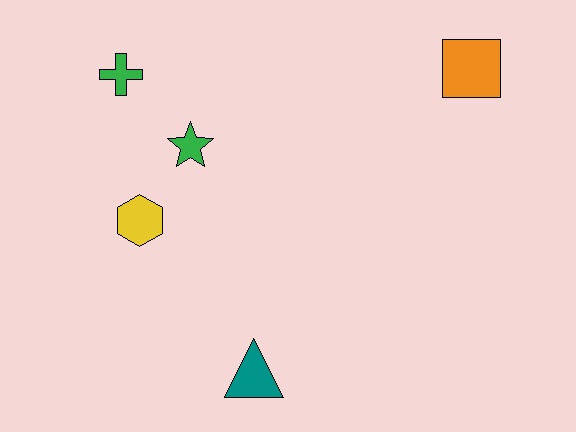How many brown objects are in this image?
There are no brown objects.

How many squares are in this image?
There is 1 square.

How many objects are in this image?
There are 5 objects.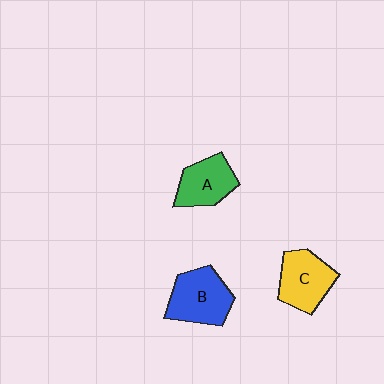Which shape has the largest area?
Shape B (blue).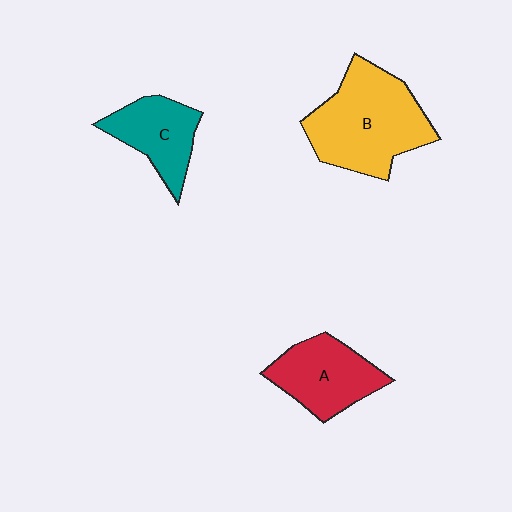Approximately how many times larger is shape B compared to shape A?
Approximately 1.5 times.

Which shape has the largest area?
Shape B (yellow).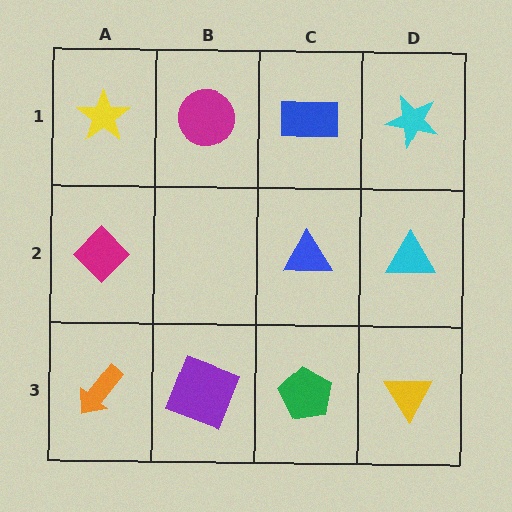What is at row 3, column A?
An orange arrow.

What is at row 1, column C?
A blue rectangle.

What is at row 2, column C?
A blue triangle.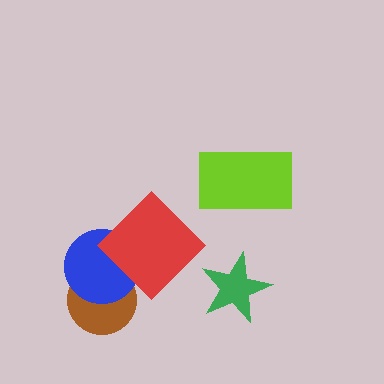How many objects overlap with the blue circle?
2 objects overlap with the blue circle.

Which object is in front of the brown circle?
The blue circle is in front of the brown circle.